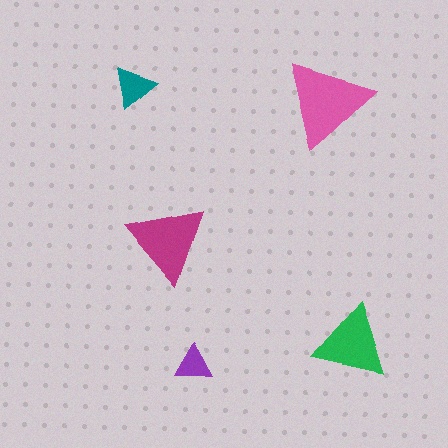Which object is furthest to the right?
The green triangle is rightmost.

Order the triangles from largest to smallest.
the pink one, the magenta one, the green one, the teal one, the purple one.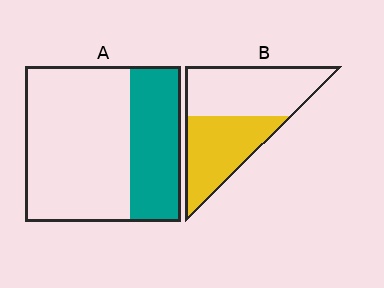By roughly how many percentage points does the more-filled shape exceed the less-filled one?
By roughly 15 percentage points (B over A).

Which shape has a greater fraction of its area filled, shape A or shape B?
Shape B.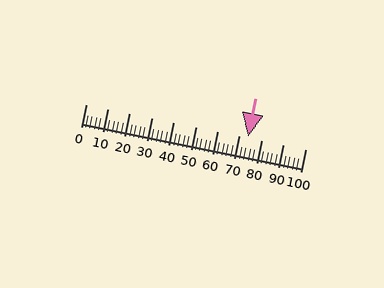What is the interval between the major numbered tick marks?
The major tick marks are spaced 10 units apart.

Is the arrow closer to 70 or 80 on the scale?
The arrow is closer to 70.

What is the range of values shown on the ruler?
The ruler shows values from 0 to 100.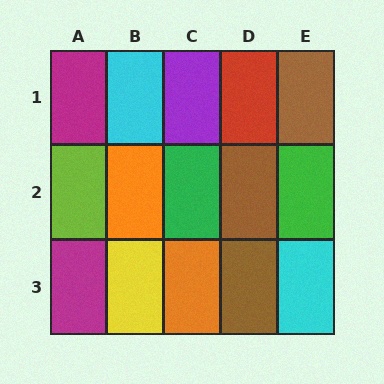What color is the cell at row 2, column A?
Lime.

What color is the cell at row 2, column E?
Green.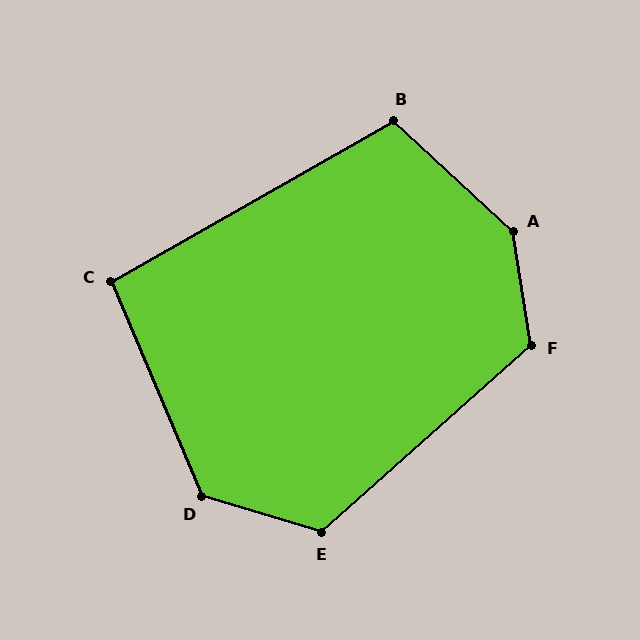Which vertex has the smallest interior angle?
C, at approximately 97 degrees.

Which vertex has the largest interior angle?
A, at approximately 142 degrees.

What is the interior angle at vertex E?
Approximately 122 degrees (obtuse).